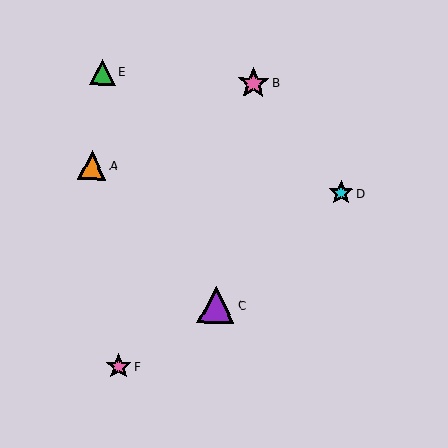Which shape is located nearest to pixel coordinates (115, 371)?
The pink star (labeled F) at (119, 367) is nearest to that location.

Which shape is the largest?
The purple triangle (labeled C) is the largest.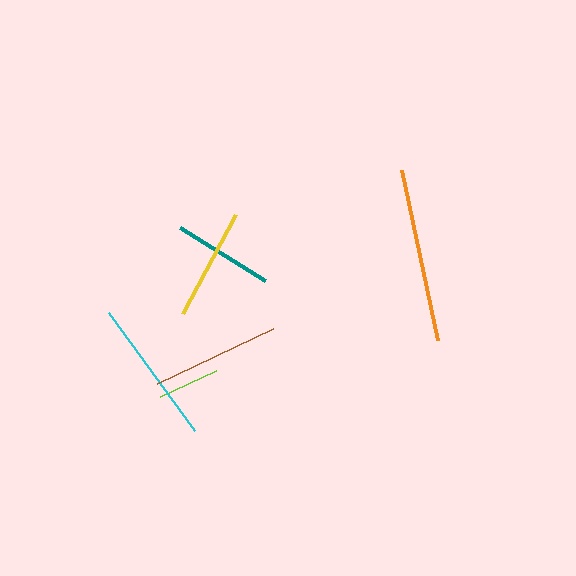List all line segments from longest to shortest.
From longest to shortest: orange, cyan, brown, yellow, teal, lime.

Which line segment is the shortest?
The lime line is the shortest at approximately 62 pixels.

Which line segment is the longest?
The orange line is the longest at approximately 174 pixels.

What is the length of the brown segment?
The brown segment is approximately 128 pixels long.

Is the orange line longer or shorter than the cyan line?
The orange line is longer than the cyan line.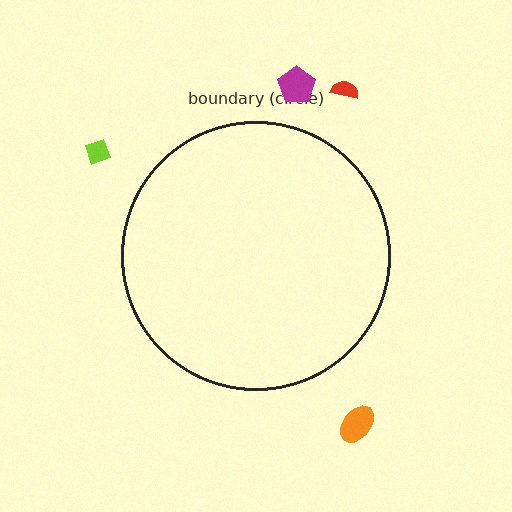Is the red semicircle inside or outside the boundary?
Outside.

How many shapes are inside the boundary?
0 inside, 4 outside.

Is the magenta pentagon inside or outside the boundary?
Outside.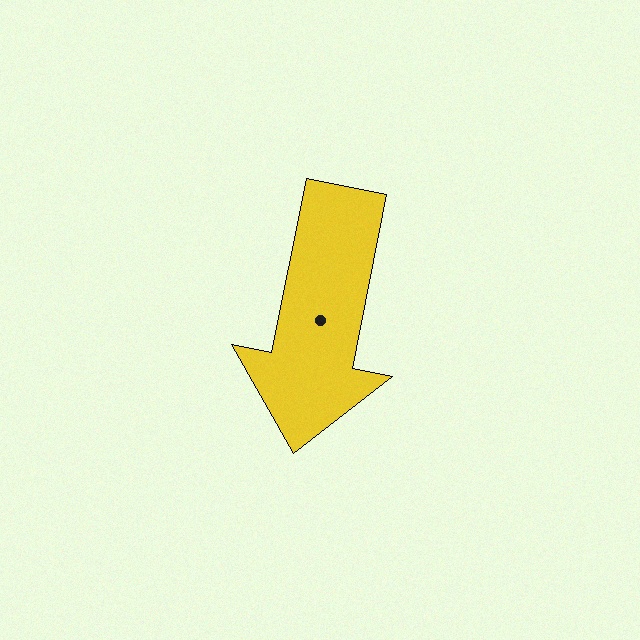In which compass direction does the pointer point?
South.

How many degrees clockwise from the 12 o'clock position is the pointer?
Approximately 191 degrees.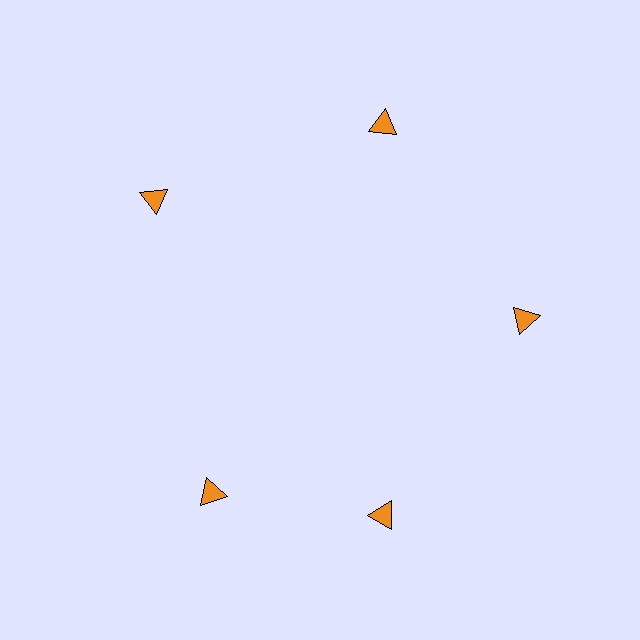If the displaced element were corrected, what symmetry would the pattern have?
It would have 5-fold rotational symmetry — the pattern would map onto itself every 72 degrees.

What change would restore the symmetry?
The symmetry would be restored by rotating it back into even spacing with its neighbors so that all 5 triangles sit at equal angles and equal distance from the center.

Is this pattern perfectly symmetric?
No. The 5 orange triangles are arranged in a ring, but one element near the 8 o'clock position is rotated out of alignment along the ring, breaking the 5-fold rotational symmetry.